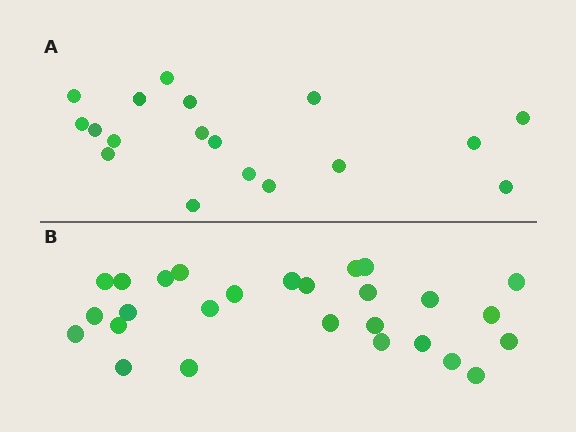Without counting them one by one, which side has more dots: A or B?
Region B (the bottom region) has more dots.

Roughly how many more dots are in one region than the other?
Region B has roughly 8 or so more dots than region A.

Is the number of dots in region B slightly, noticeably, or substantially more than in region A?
Region B has substantially more. The ratio is roughly 1.5 to 1.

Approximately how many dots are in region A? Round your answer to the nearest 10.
About 20 dots. (The exact count is 18, which rounds to 20.)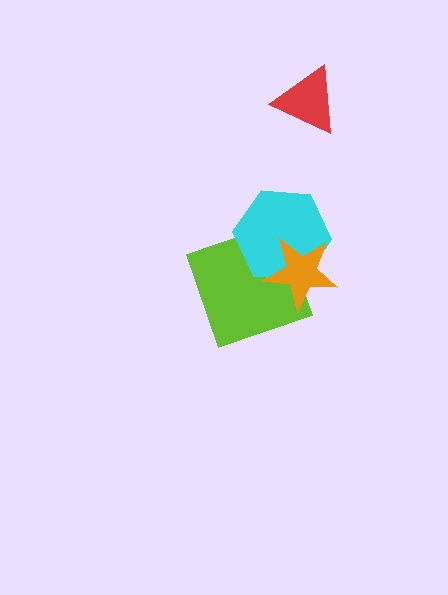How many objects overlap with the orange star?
2 objects overlap with the orange star.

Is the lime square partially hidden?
Yes, it is partially covered by another shape.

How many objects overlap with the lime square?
2 objects overlap with the lime square.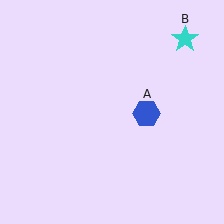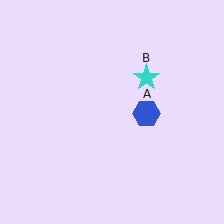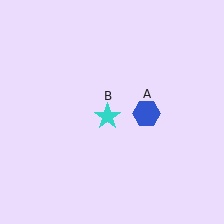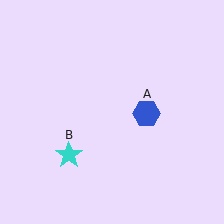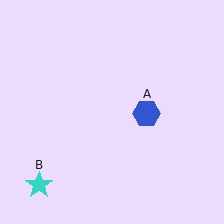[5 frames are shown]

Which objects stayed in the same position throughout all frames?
Blue hexagon (object A) remained stationary.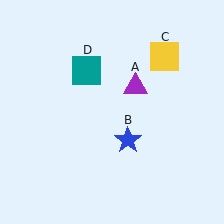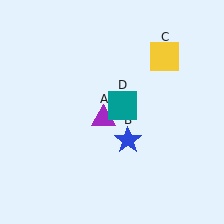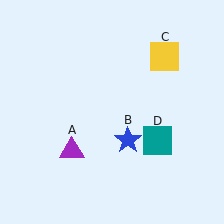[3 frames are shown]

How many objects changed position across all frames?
2 objects changed position: purple triangle (object A), teal square (object D).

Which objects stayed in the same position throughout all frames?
Blue star (object B) and yellow square (object C) remained stationary.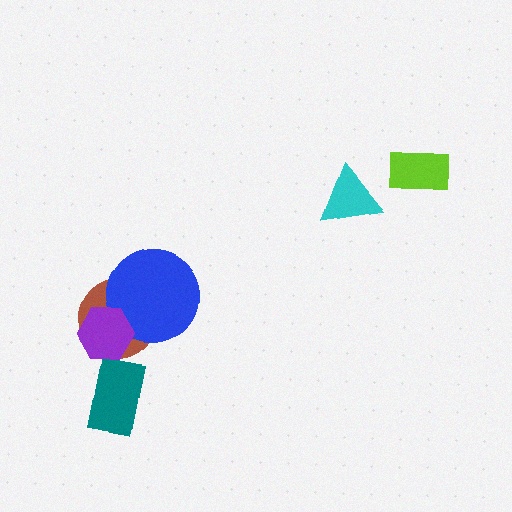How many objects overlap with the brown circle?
2 objects overlap with the brown circle.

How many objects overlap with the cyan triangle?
0 objects overlap with the cyan triangle.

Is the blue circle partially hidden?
Yes, it is partially covered by another shape.